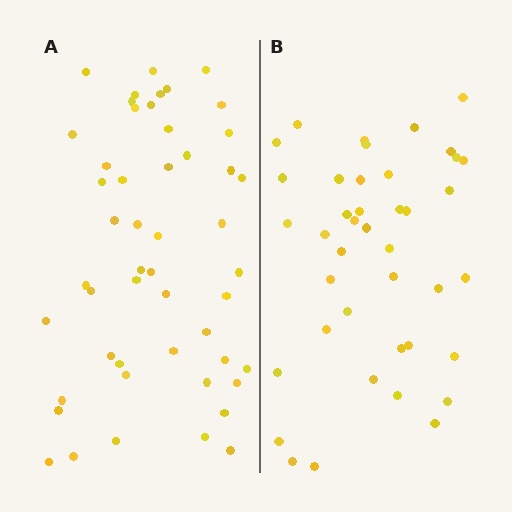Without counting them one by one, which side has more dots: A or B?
Region A (the left region) has more dots.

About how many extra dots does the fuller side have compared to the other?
Region A has roughly 8 or so more dots than region B.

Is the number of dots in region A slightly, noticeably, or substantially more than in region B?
Region A has only slightly more — the two regions are fairly close. The ratio is roughly 1.2 to 1.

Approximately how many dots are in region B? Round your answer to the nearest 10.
About 40 dots. (The exact count is 41, which rounds to 40.)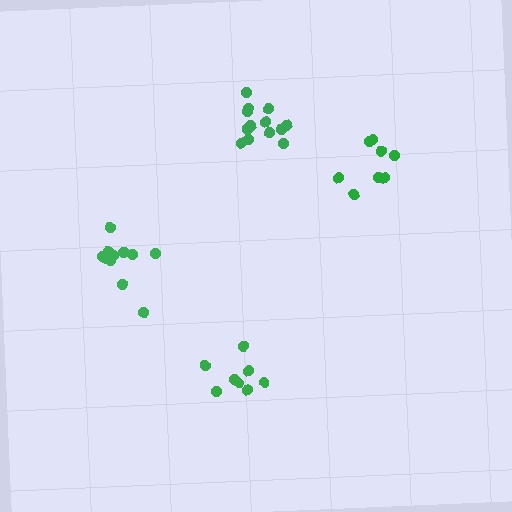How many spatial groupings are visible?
There are 4 spatial groupings.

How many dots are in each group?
Group 1: 13 dots, Group 2: 8 dots, Group 3: 11 dots, Group 4: 8 dots (40 total).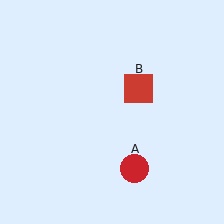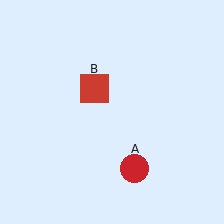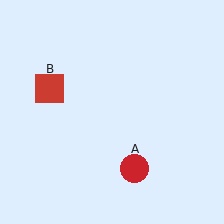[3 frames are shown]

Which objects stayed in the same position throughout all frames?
Red circle (object A) remained stationary.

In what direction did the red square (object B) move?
The red square (object B) moved left.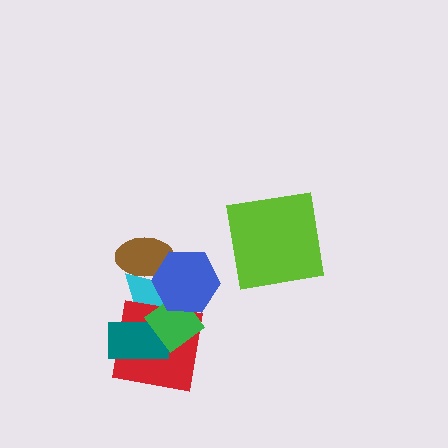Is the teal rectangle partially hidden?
Yes, it is partially covered by another shape.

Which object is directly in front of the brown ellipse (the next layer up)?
The cyan triangle is directly in front of the brown ellipse.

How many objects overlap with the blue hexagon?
3 objects overlap with the blue hexagon.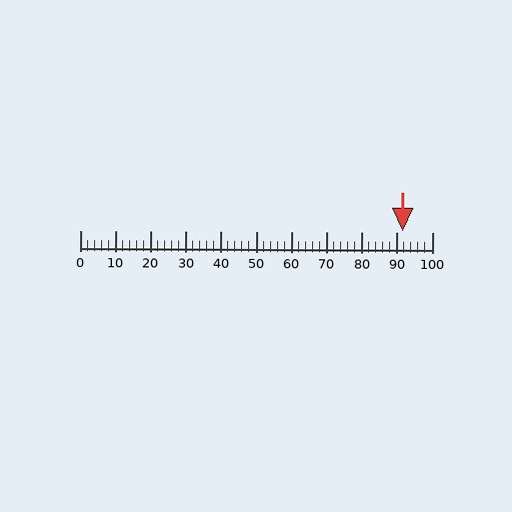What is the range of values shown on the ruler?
The ruler shows values from 0 to 100.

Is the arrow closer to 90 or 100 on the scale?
The arrow is closer to 90.